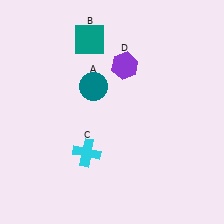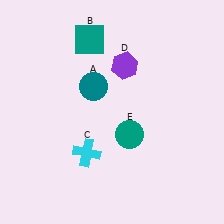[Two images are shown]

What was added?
A teal circle (E) was added in Image 2.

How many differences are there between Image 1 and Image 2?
There is 1 difference between the two images.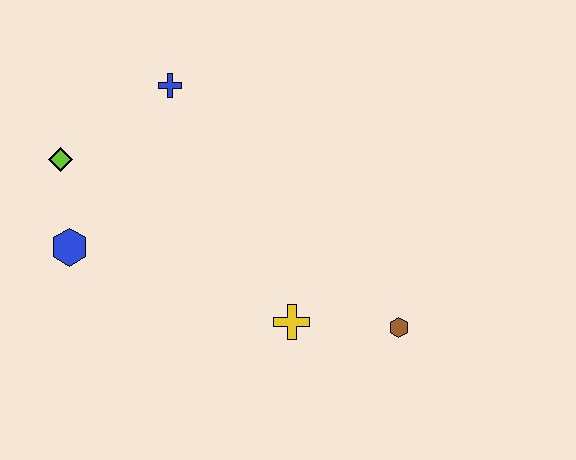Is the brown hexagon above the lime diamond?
No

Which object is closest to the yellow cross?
The brown hexagon is closest to the yellow cross.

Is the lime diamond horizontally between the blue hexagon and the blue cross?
No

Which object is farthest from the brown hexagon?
The lime diamond is farthest from the brown hexagon.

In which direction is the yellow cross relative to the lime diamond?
The yellow cross is to the right of the lime diamond.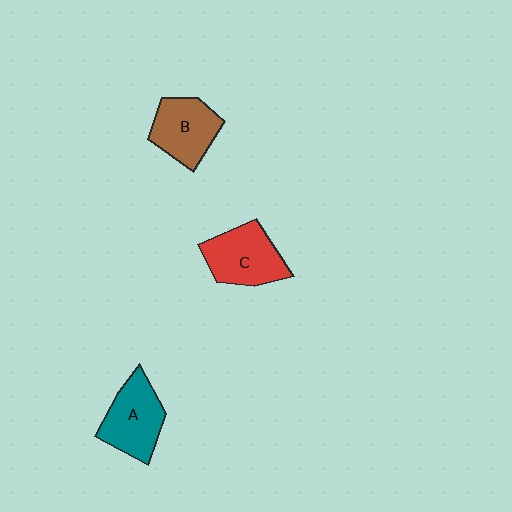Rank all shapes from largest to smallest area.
From largest to smallest: C (red), A (teal), B (brown).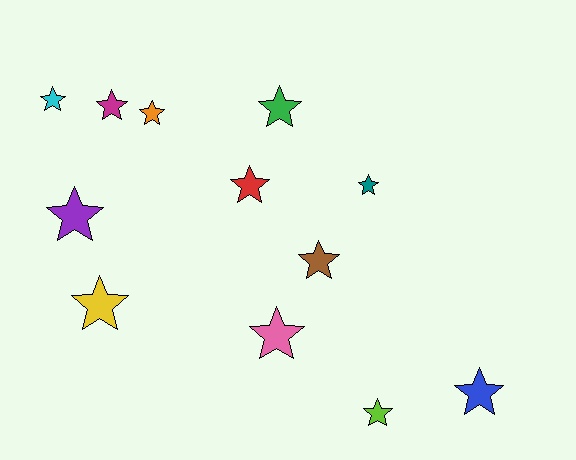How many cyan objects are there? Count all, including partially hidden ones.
There is 1 cyan object.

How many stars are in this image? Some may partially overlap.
There are 12 stars.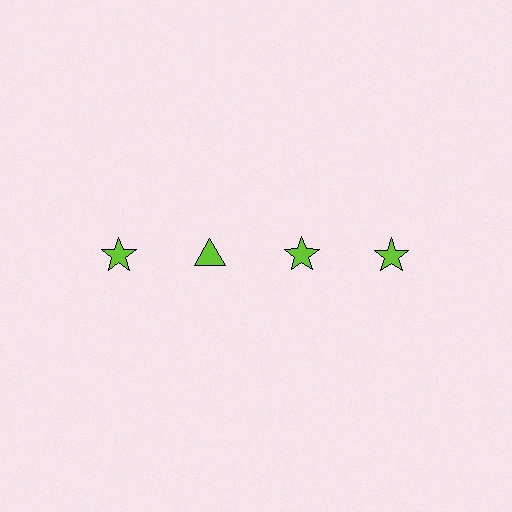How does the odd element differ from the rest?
It has a different shape: triangle instead of star.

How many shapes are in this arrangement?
There are 4 shapes arranged in a grid pattern.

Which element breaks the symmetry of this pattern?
The lime triangle in the top row, second from left column breaks the symmetry. All other shapes are lime stars.